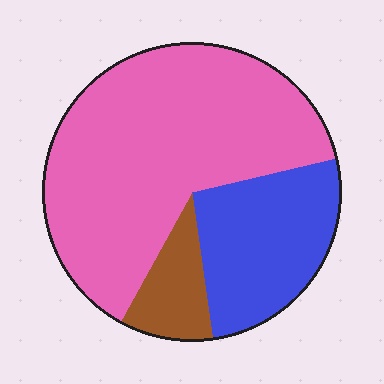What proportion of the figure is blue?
Blue takes up about one quarter (1/4) of the figure.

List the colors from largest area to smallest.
From largest to smallest: pink, blue, brown.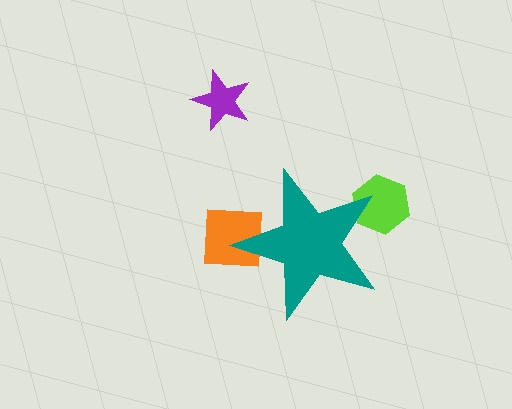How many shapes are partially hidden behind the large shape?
2 shapes are partially hidden.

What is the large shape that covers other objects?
A teal star.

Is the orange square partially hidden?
Yes, the orange square is partially hidden behind the teal star.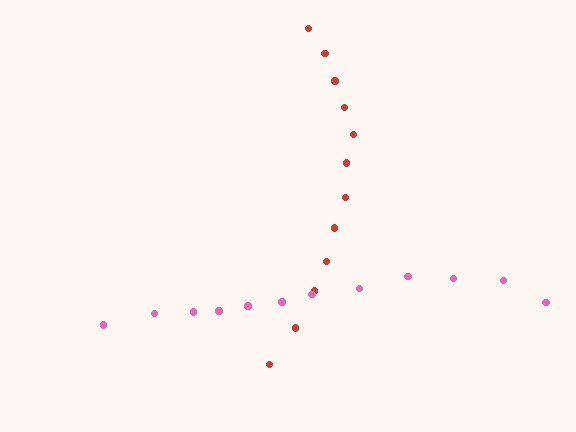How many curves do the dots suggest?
There are 2 distinct paths.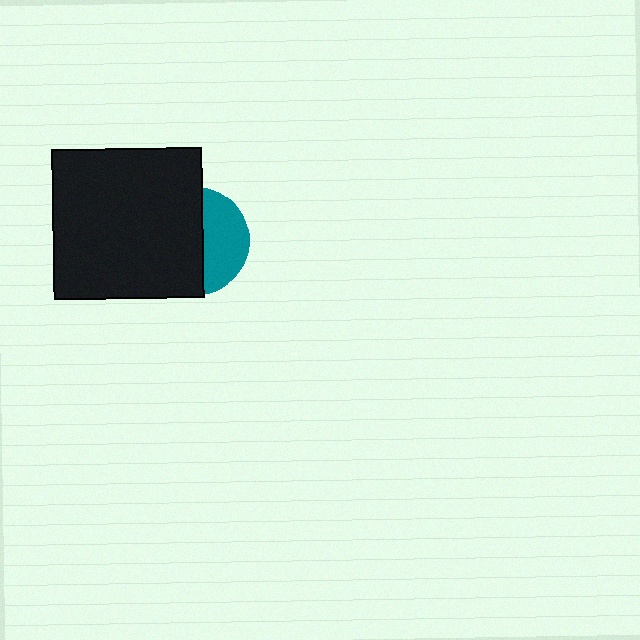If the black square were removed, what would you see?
You would see the complete teal circle.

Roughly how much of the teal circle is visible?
A small part of it is visible (roughly 40%).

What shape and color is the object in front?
The object in front is a black square.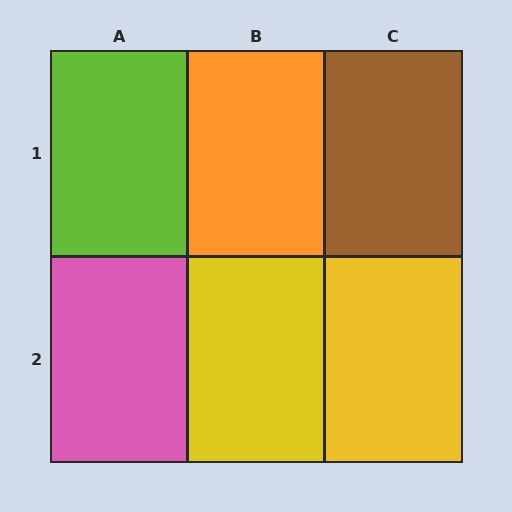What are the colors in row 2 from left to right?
Pink, yellow, yellow.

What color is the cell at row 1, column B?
Orange.